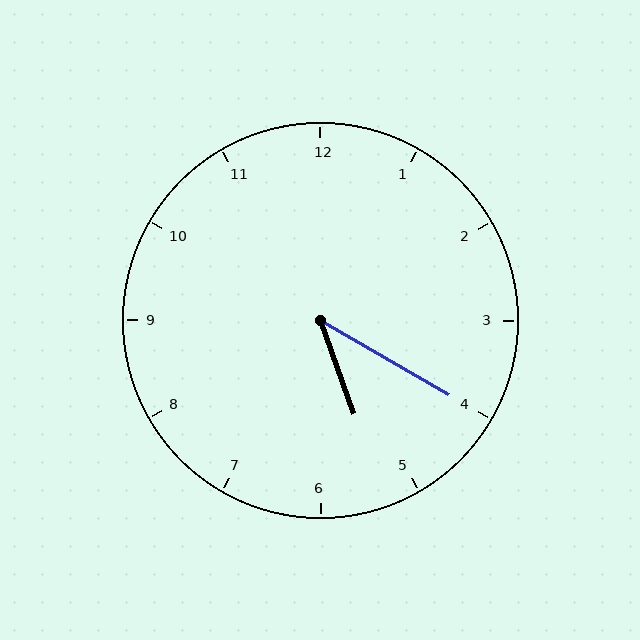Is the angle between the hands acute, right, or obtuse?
It is acute.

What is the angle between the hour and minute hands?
Approximately 40 degrees.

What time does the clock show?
5:20.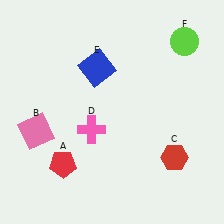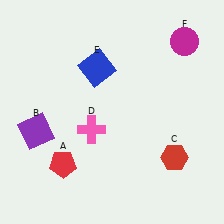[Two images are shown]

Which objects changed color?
B changed from pink to purple. F changed from lime to magenta.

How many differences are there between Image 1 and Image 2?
There are 2 differences between the two images.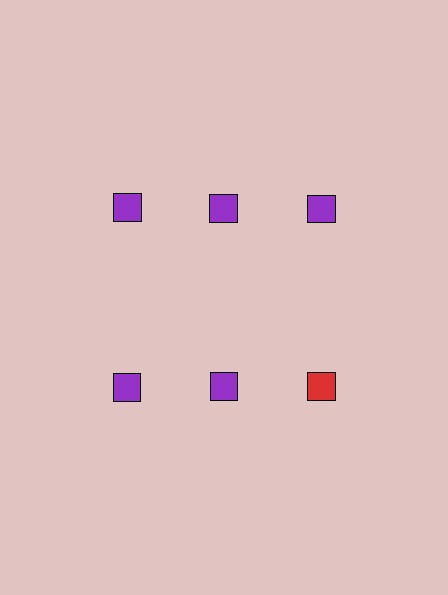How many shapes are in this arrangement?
There are 6 shapes arranged in a grid pattern.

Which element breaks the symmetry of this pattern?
The red square in the second row, center column breaks the symmetry. All other shapes are purple squares.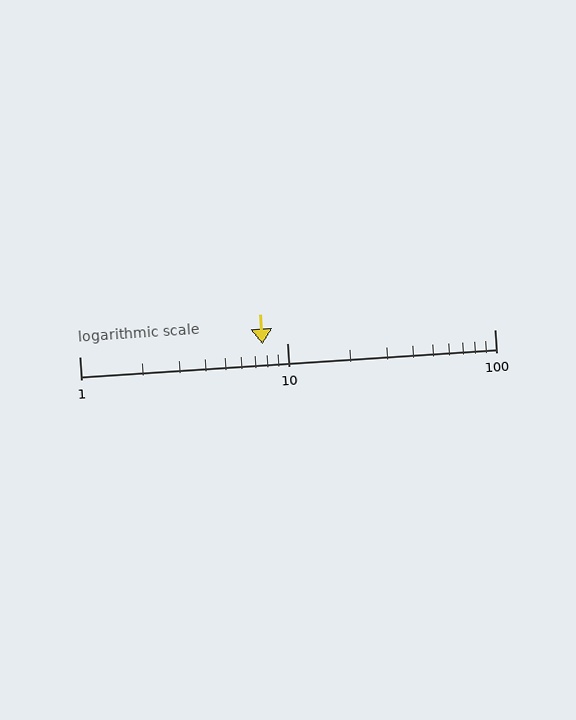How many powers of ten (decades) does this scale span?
The scale spans 2 decades, from 1 to 100.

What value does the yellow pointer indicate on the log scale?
The pointer indicates approximately 7.6.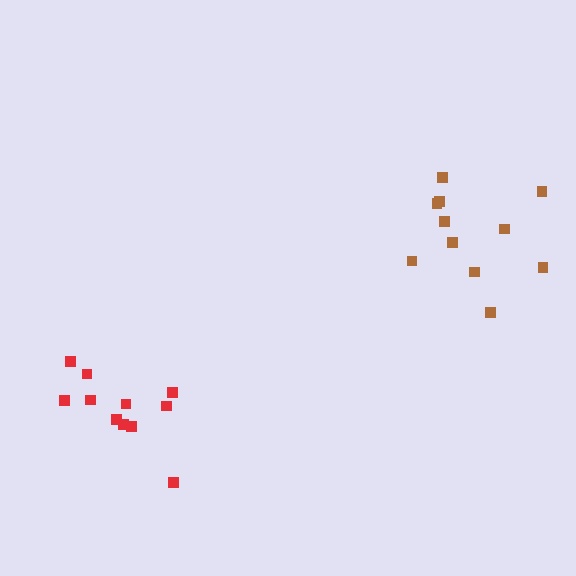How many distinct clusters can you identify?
There are 2 distinct clusters.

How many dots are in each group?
Group 1: 11 dots, Group 2: 11 dots (22 total).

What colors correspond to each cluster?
The clusters are colored: red, brown.